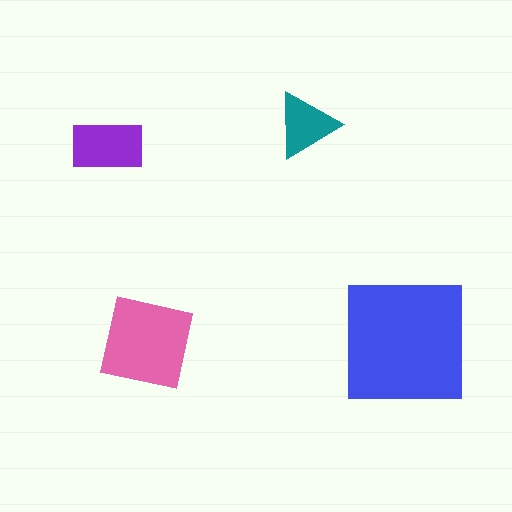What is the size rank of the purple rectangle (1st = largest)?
3rd.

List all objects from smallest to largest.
The teal triangle, the purple rectangle, the pink square, the blue square.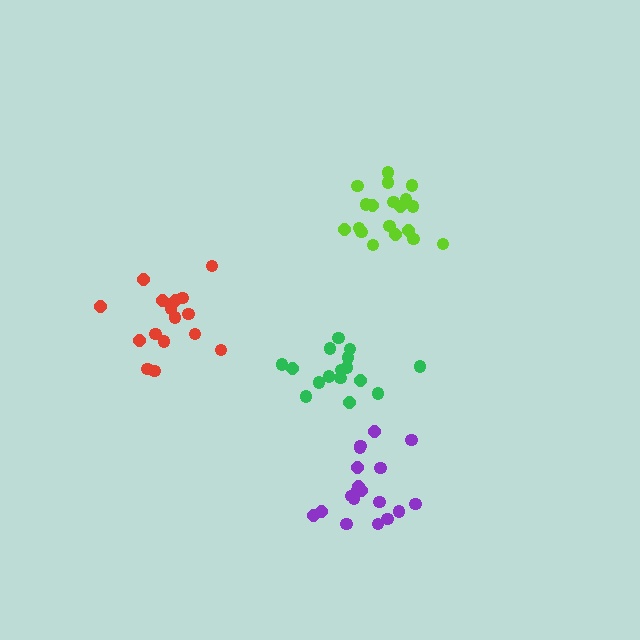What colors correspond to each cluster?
The clusters are colored: lime, green, purple, red.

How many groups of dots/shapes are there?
There are 4 groups.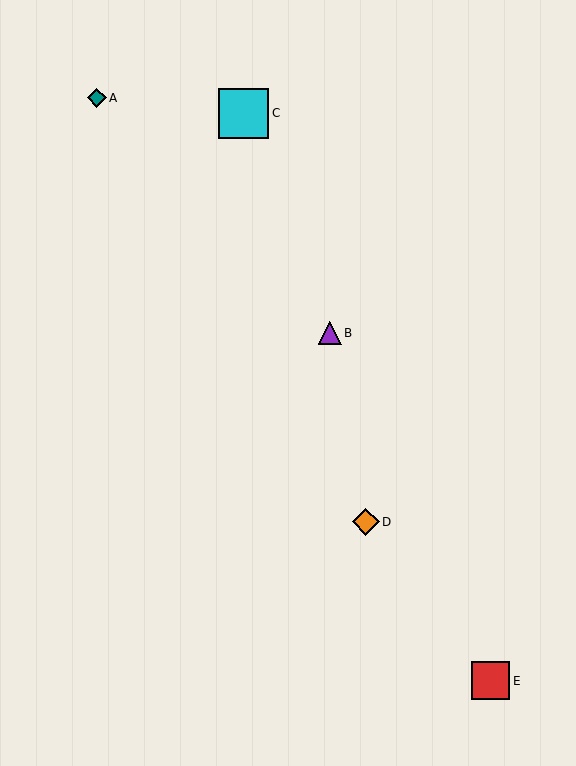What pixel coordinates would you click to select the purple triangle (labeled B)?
Click at (330, 333) to select the purple triangle B.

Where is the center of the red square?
The center of the red square is at (490, 681).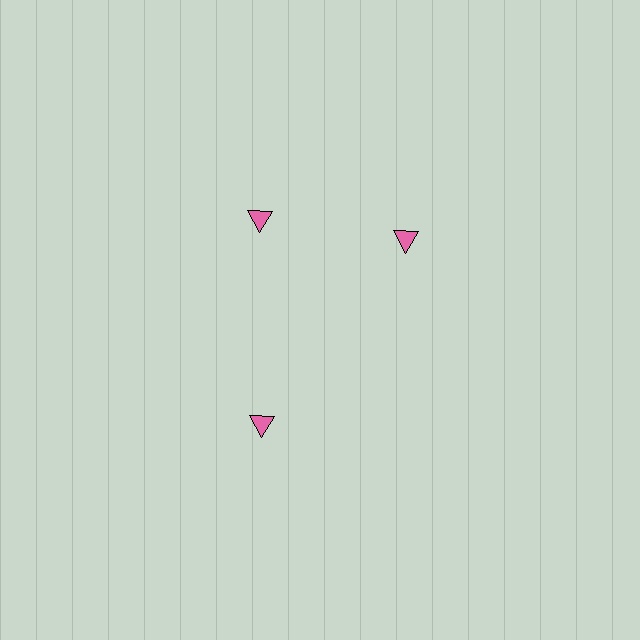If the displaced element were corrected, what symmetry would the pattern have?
It would have 3-fold rotational symmetry — the pattern would map onto itself every 120 degrees.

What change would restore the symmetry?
The symmetry would be restored by rotating it back into even spacing with its neighbors so that all 3 triangles sit at equal angles and equal distance from the center.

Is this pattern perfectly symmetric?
No. The 3 pink triangles are arranged in a ring, but one element near the 3 o'clock position is rotated out of alignment along the ring, breaking the 3-fold rotational symmetry.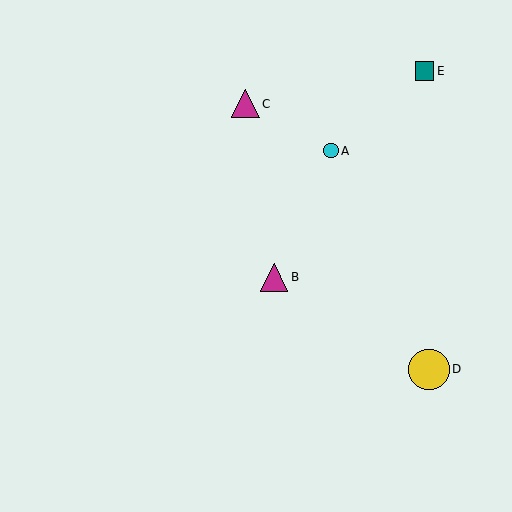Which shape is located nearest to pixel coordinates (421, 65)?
The teal square (labeled E) at (425, 71) is nearest to that location.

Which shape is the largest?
The yellow circle (labeled D) is the largest.